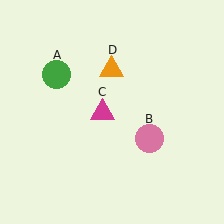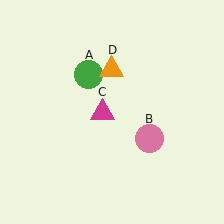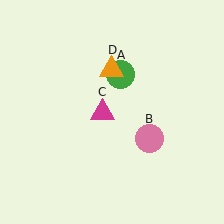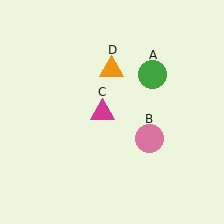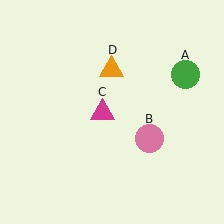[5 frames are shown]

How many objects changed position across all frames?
1 object changed position: green circle (object A).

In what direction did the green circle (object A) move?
The green circle (object A) moved right.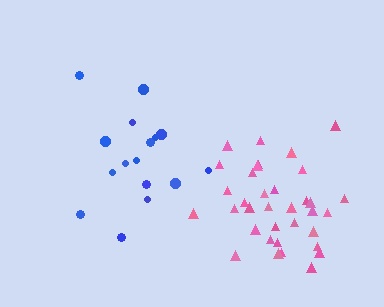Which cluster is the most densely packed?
Pink.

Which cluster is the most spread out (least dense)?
Blue.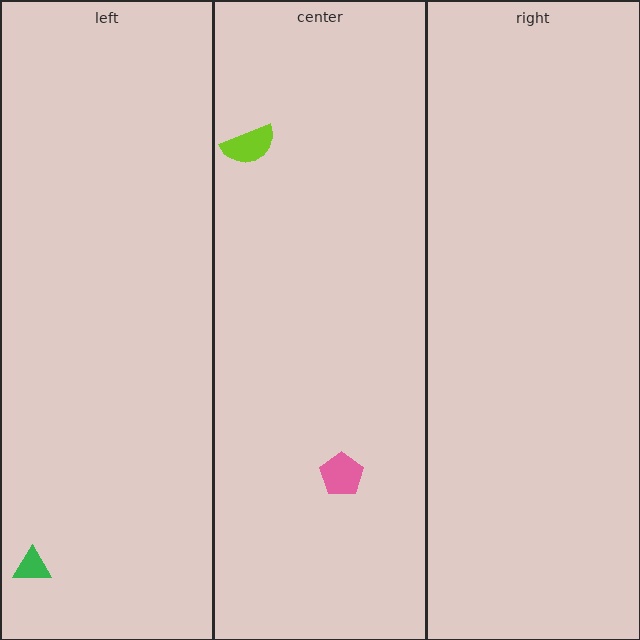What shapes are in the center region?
The lime semicircle, the pink pentagon.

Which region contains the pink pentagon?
The center region.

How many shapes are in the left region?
1.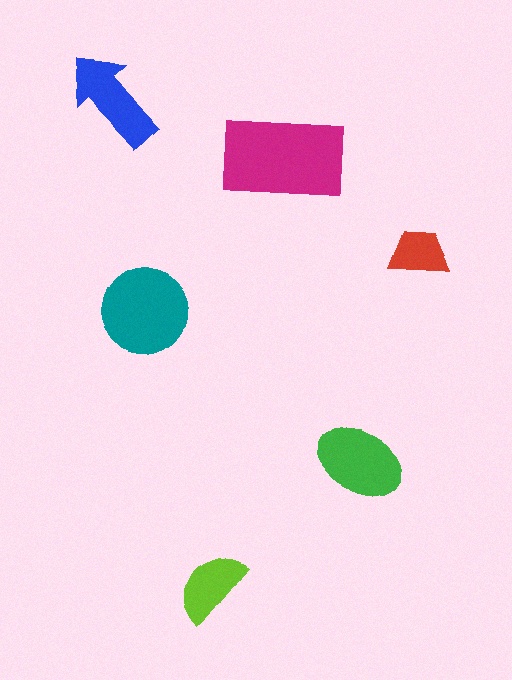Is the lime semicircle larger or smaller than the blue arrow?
Smaller.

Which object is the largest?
The magenta rectangle.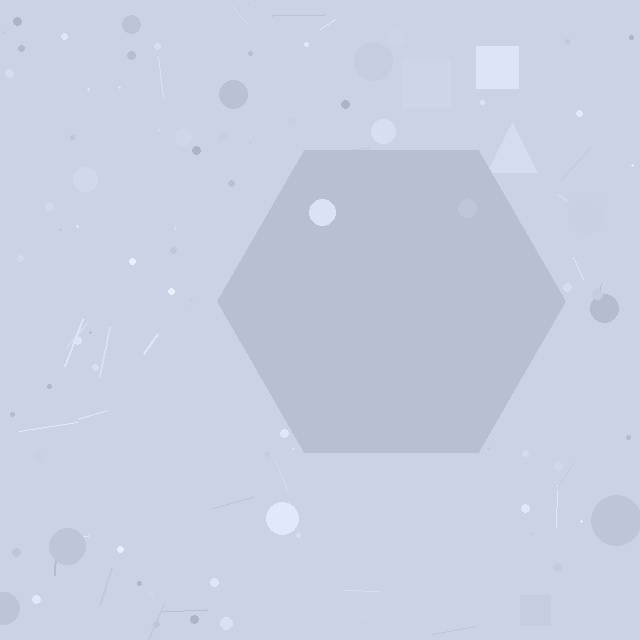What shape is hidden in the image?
A hexagon is hidden in the image.